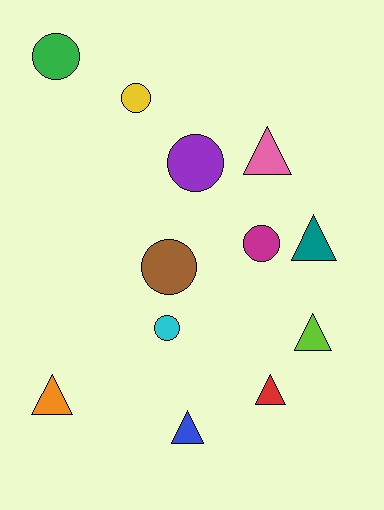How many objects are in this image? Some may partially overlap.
There are 12 objects.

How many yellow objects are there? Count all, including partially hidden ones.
There is 1 yellow object.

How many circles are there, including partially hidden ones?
There are 6 circles.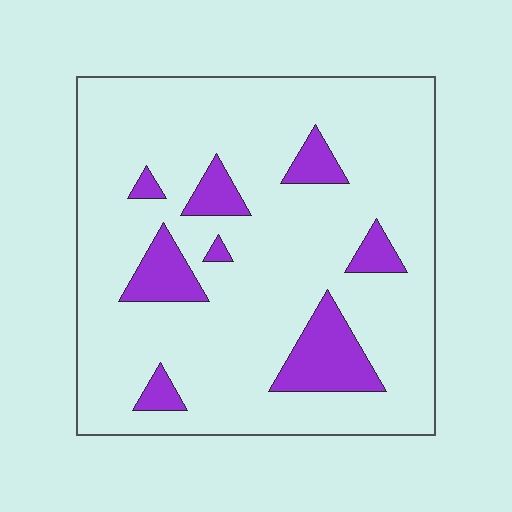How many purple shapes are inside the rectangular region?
8.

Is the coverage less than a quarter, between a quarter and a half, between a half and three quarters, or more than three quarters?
Less than a quarter.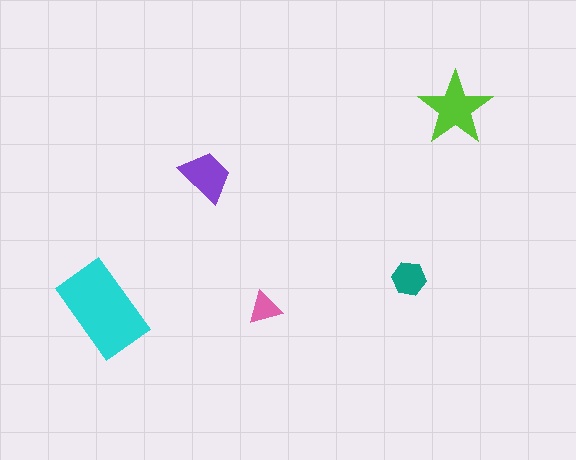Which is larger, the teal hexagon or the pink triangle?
The teal hexagon.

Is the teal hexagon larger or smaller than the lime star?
Smaller.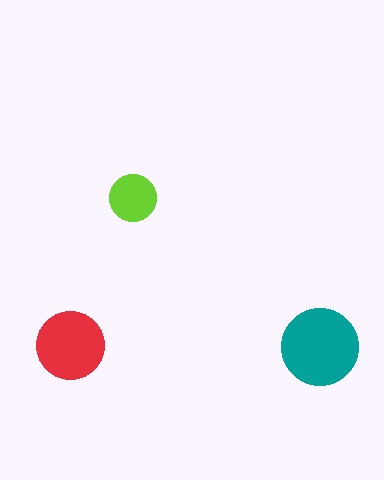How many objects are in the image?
There are 3 objects in the image.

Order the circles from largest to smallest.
the teal one, the red one, the lime one.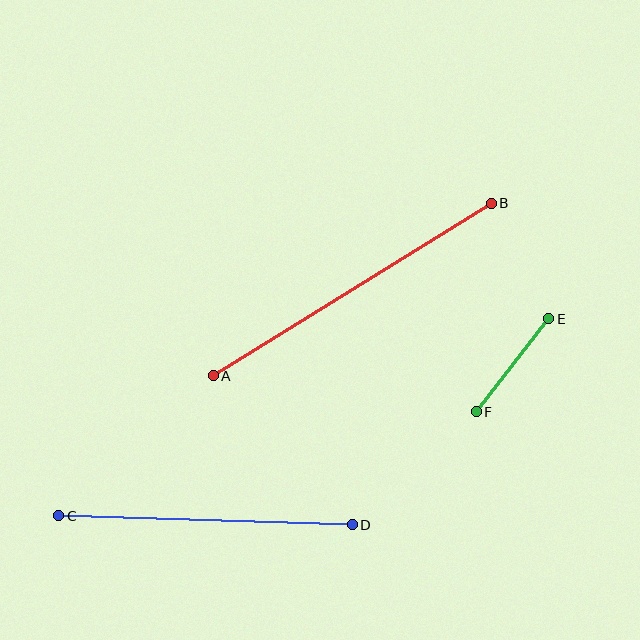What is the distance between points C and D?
The distance is approximately 294 pixels.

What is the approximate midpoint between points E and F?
The midpoint is at approximately (513, 365) pixels.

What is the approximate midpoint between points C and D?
The midpoint is at approximately (206, 520) pixels.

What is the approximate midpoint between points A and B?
The midpoint is at approximately (352, 289) pixels.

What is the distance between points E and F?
The distance is approximately 118 pixels.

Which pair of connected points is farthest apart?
Points A and B are farthest apart.